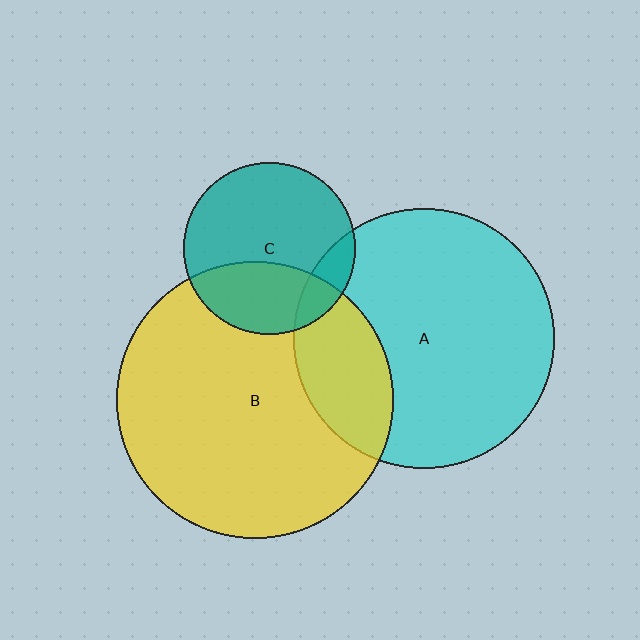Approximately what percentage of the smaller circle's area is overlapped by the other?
Approximately 15%.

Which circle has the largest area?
Circle B (yellow).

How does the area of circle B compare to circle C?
Approximately 2.6 times.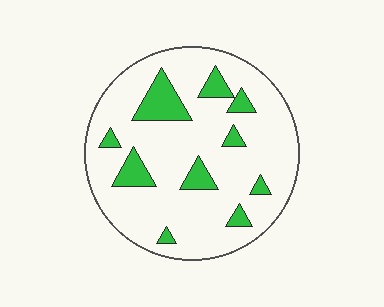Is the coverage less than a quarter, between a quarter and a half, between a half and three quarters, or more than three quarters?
Less than a quarter.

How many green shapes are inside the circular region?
10.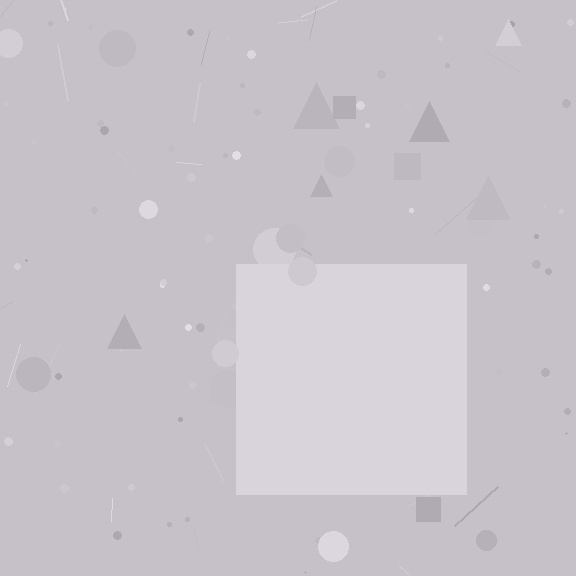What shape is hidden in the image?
A square is hidden in the image.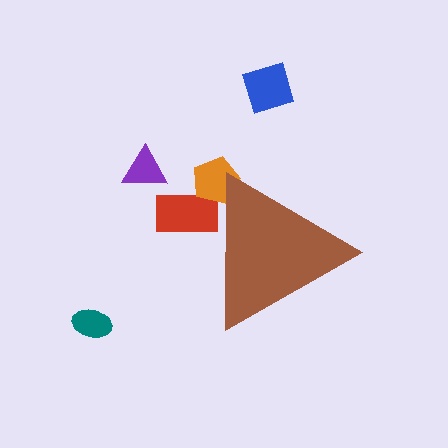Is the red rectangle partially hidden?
Yes, the red rectangle is partially hidden behind the brown triangle.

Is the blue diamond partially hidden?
No, the blue diamond is fully visible.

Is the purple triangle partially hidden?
No, the purple triangle is fully visible.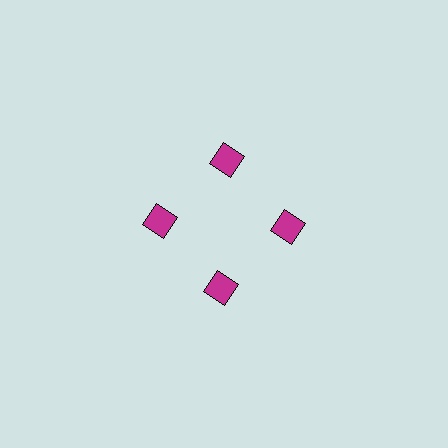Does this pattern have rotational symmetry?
Yes, this pattern has 4-fold rotational symmetry. It looks the same after rotating 90 degrees around the center.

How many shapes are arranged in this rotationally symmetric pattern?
There are 4 shapes, arranged in 4 groups of 1.